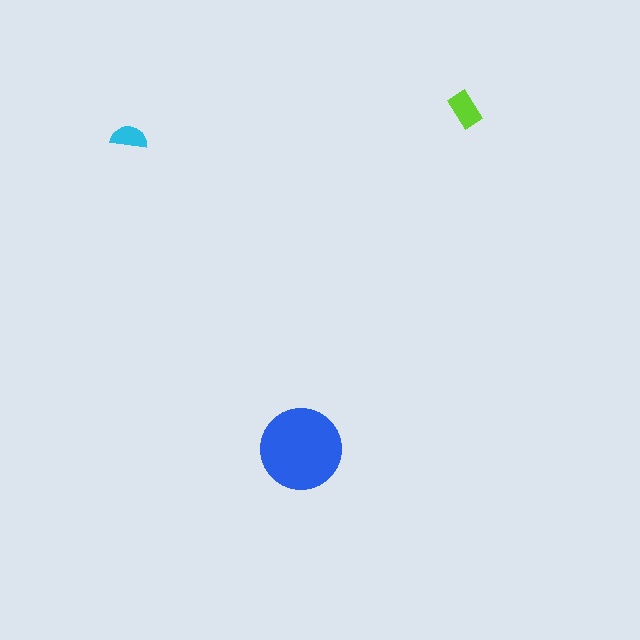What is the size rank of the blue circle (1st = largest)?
1st.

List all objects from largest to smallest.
The blue circle, the lime rectangle, the cyan semicircle.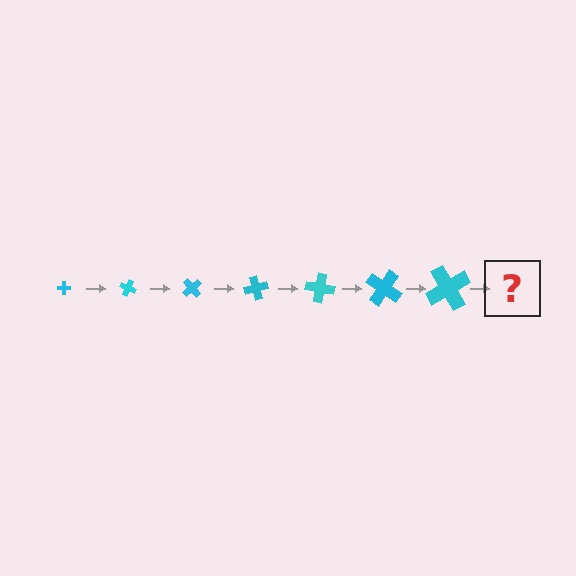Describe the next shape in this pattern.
It should be a cross, larger than the previous one and rotated 175 degrees from the start.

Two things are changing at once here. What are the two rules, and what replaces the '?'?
The two rules are that the cross grows larger each step and it rotates 25 degrees each step. The '?' should be a cross, larger than the previous one and rotated 175 degrees from the start.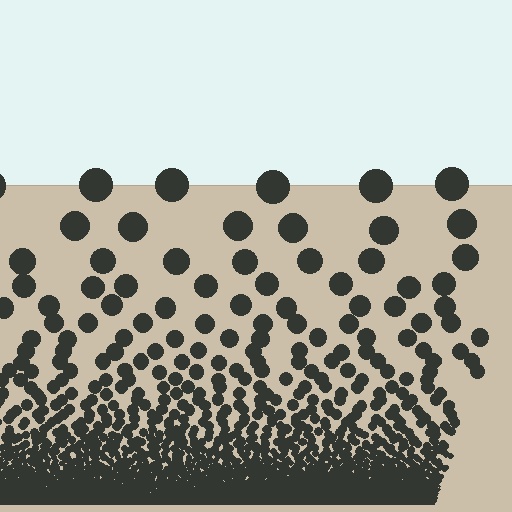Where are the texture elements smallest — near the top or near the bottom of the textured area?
Near the bottom.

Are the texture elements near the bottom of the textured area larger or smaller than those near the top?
Smaller. The gradient is inverted — elements near the bottom are smaller and denser.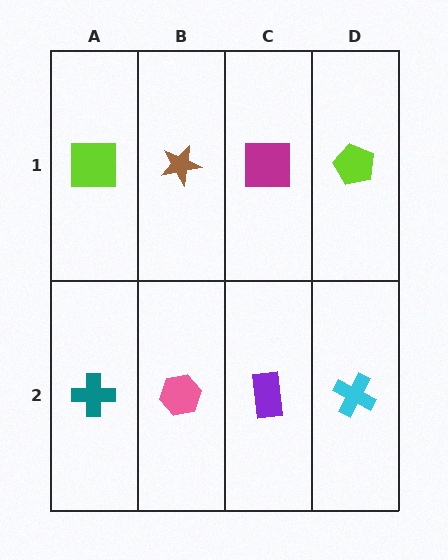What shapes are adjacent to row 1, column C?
A purple rectangle (row 2, column C), a brown star (row 1, column B), a lime pentagon (row 1, column D).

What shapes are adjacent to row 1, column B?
A pink hexagon (row 2, column B), a lime square (row 1, column A), a magenta square (row 1, column C).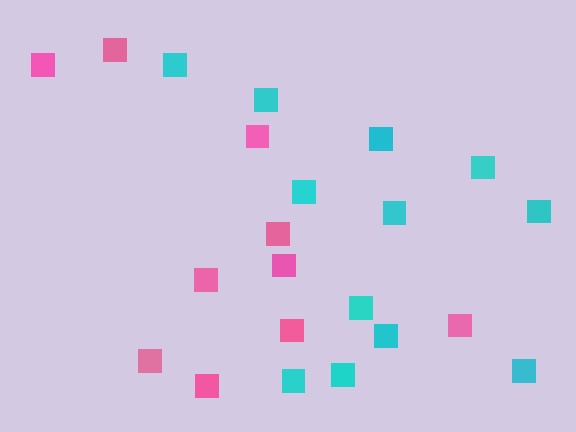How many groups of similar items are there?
There are 2 groups: one group of pink squares (10) and one group of cyan squares (12).